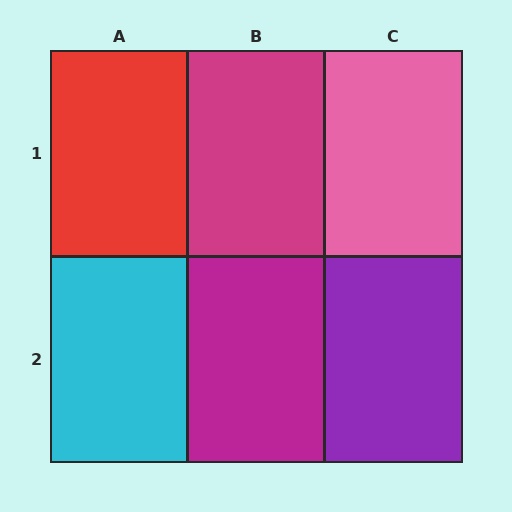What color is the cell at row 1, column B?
Magenta.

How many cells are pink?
1 cell is pink.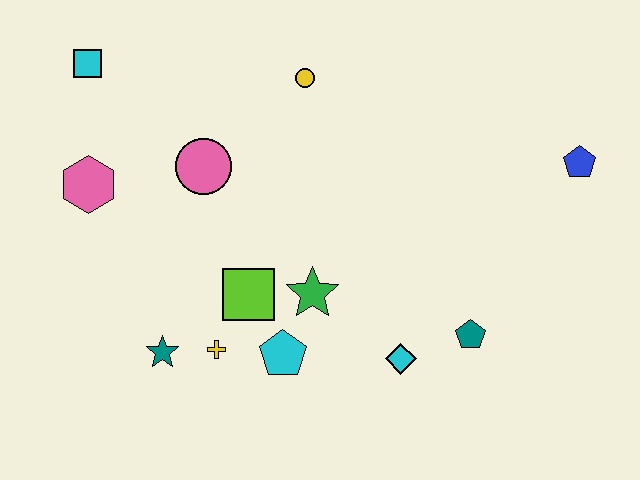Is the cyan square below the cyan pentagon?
No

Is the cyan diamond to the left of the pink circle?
No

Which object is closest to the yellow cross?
The teal star is closest to the yellow cross.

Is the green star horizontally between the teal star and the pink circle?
No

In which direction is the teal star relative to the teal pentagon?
The teal star is to the left of the teal pentagon.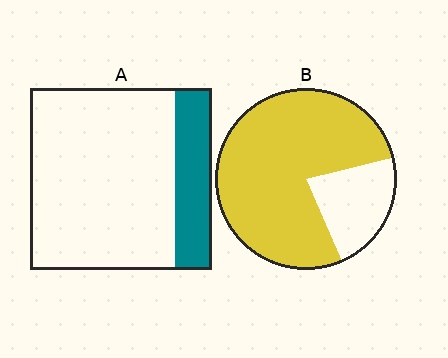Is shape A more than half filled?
No.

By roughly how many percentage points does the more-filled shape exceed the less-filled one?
By roughly 55 percentage points (B over A).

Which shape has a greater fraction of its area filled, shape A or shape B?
Shape B.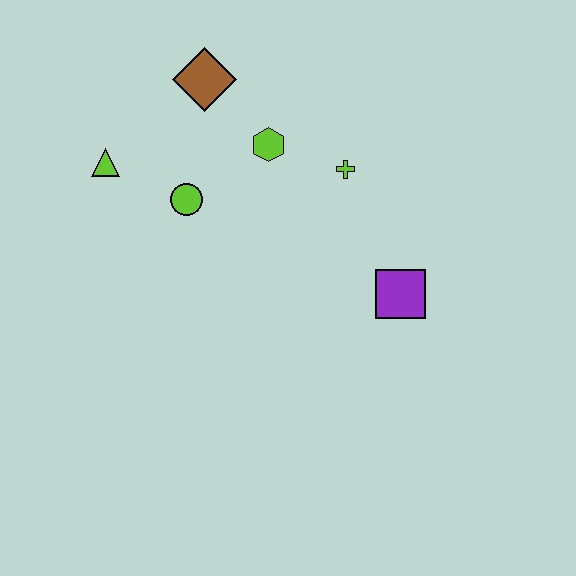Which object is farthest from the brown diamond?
The purple square is farthest from the brown diamond.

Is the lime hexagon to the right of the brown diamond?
Yes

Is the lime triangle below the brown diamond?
Yes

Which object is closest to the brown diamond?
The lime hexagon is closest to the brown diamond.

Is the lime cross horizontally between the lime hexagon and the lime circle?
No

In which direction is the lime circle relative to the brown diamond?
The lime circle is below the brown diamond.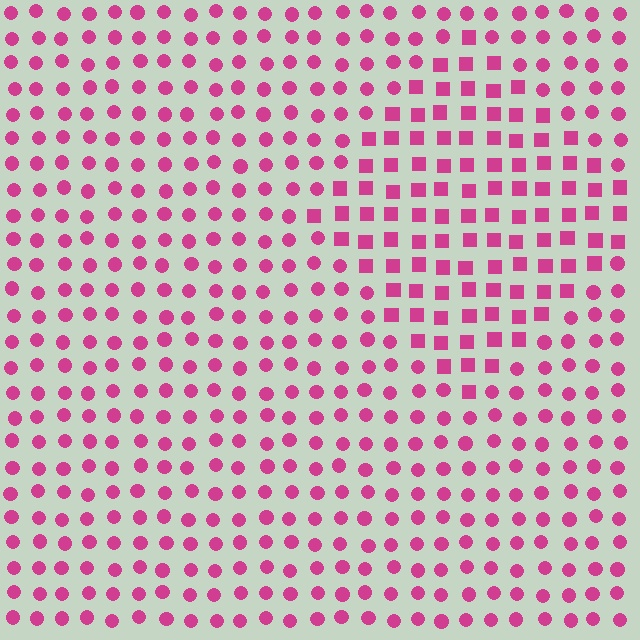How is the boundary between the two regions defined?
The boundary is defined by a change in element shape: squares inside vs. circles outside. All elements share the same color and spacing.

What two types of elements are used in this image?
The image uses squares inside the diamond region and circles outside it.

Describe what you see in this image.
The image is filled with small magenta elements arranged in a uniform grid. A diamond-shaped region contains squares, while the surrounding area contains circles. The boundary is defined purely by the change in element shape.